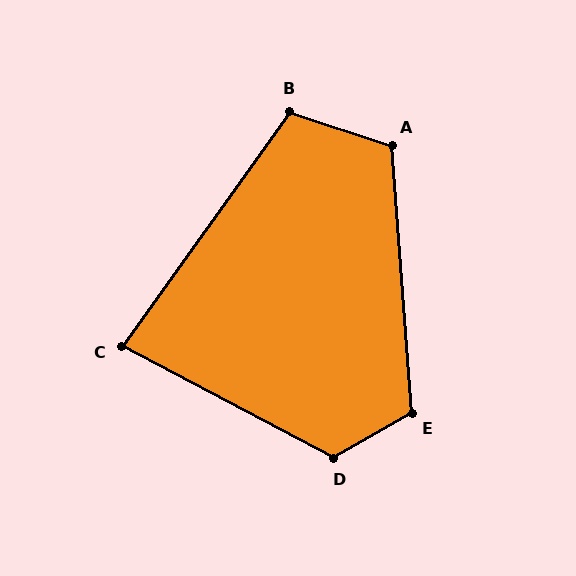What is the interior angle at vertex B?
Approximately 107 degrees (obtuse).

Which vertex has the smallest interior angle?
C, at approximately 82 degrees.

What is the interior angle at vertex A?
Approximately 113 degrees (obtuse).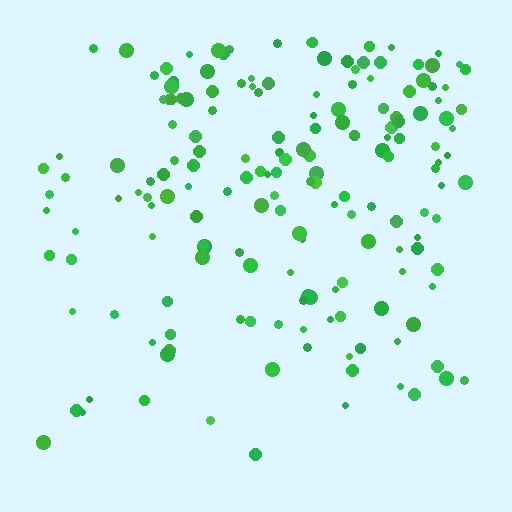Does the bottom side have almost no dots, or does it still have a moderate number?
Still a moderate number, just noticeably fewer than the top.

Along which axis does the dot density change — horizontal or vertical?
Vertical.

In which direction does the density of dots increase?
From bottom to top, with the top side densest.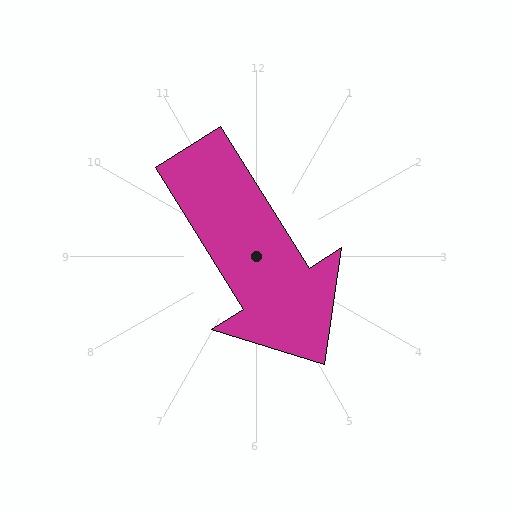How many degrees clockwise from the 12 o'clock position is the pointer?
Approximately 148 degrees.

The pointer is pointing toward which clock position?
Roughly 5 o'clock.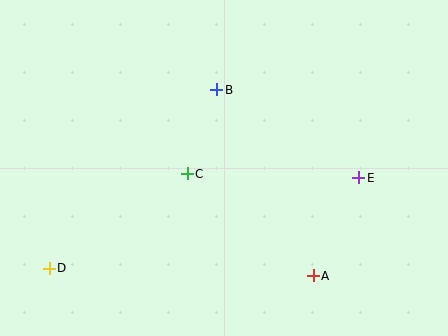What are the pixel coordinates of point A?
Point A is at (313, 276).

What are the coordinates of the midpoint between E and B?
The midpoint between E and B is at (288, 134).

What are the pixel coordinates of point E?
Point E is at (359, 178).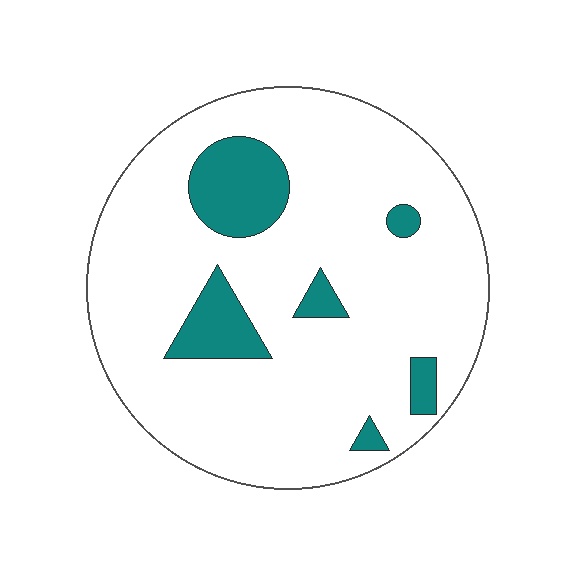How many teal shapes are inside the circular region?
6.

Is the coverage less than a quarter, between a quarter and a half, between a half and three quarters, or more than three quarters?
Less than a quarter.